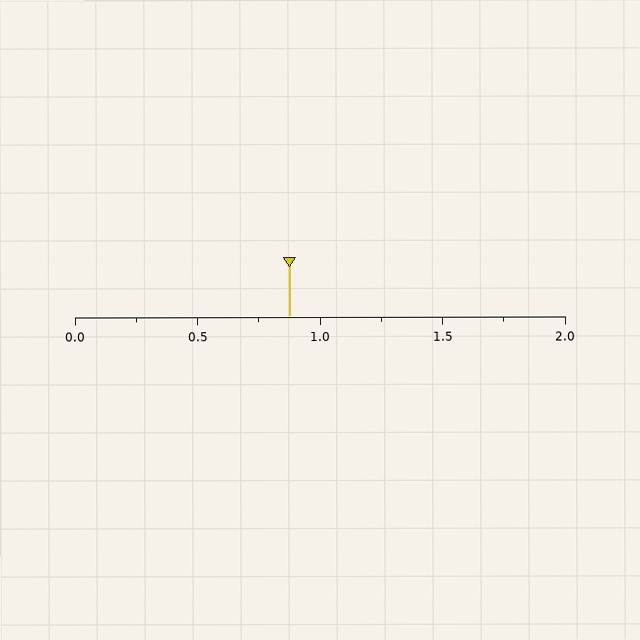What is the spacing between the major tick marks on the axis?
The major ticks are spaced 0.5 apart.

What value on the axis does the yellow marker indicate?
The marker indicates approximately 0.88.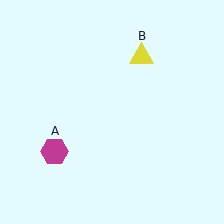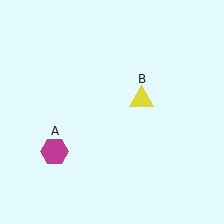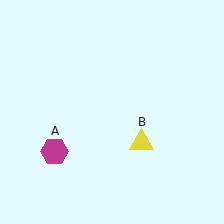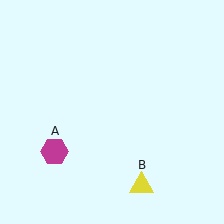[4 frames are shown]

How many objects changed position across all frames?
1 object changed position: yellow triangle (object B).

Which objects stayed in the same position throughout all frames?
Magenta hexagon (object A) remained stationary.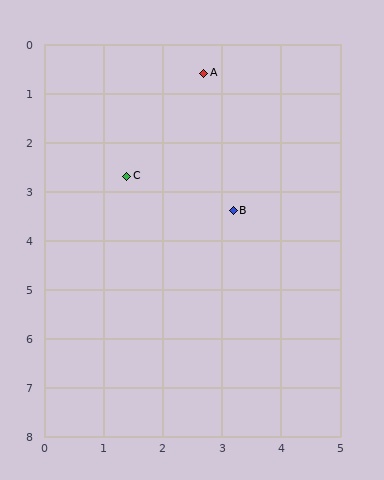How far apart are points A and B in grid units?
Points A and B are about 2.8 grid units apart.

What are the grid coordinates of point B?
Point B is at approximately (3.2, 3.4).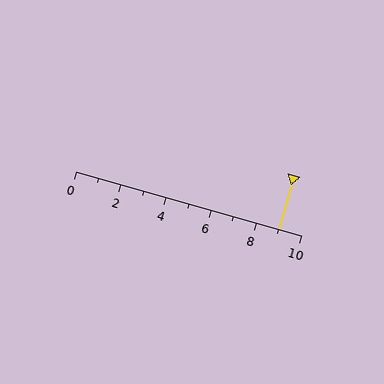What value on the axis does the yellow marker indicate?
The marker indicates approximately 9.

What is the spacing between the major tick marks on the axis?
The major ticks are spaced 2 apart.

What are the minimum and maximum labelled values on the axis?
The axis runs from 0 to 10.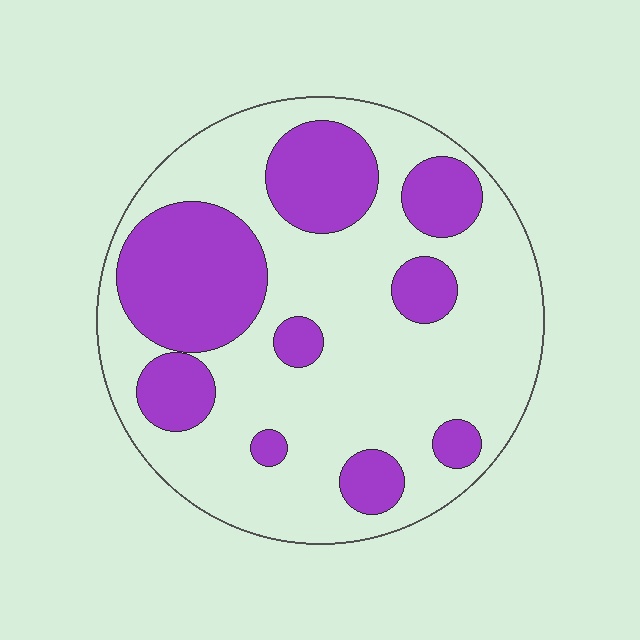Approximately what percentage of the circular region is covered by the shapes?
Approximately 30%.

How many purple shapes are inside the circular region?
9.